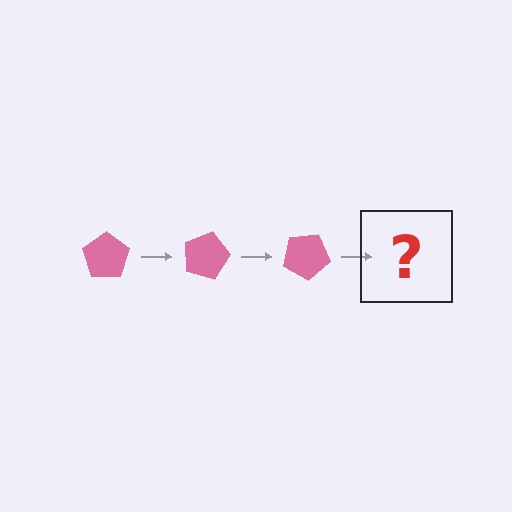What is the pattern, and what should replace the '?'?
The pattern is that the pentagon rotates 15 degrees each step. The '?' should be a pink pentagon rotated 45 degrees.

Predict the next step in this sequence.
The next step is a pink pentagon rotated 45 degrees.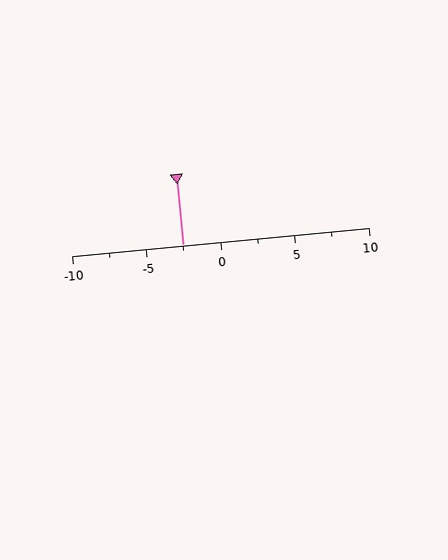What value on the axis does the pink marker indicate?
The marker indicates approximately -2.5.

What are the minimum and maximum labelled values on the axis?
The axis runs from -10 to 10.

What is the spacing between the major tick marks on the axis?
The major ticks are spaced 5 apart.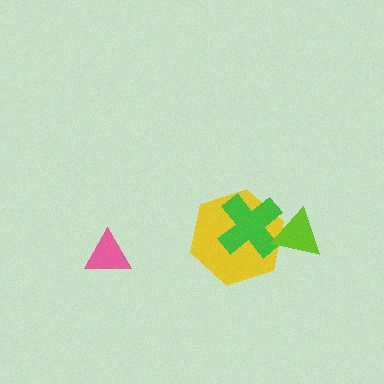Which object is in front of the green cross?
The lime triangle is in front of the green cross.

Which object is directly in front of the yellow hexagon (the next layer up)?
The green cross is directly in front of the yellow hexagon.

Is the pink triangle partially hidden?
No, no other shape covers it.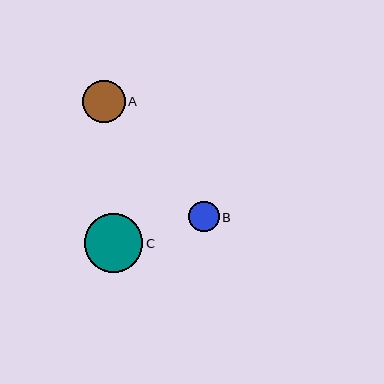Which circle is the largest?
Circle C is the largest with a size of approximately 59 pixels.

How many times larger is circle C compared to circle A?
Circle C is approximately 1.4 times the size of circle A.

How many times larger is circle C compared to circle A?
Circle C is approximately 1.4 times the size of circle A.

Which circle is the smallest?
Circle B is the smallest with a size of approximately 31 pixels.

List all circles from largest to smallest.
From largest to smallest: C, A, B.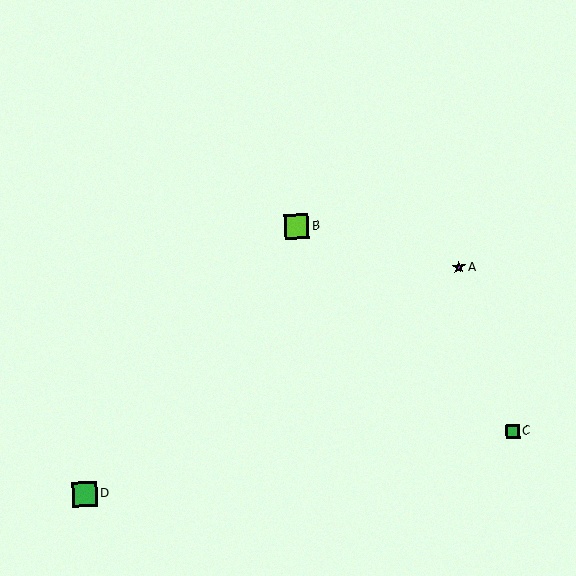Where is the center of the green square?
The center of the green square is at (512, 432).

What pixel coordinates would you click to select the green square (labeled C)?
Click at (512, 432) to select the green square C.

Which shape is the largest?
The lime square (labeled B) is the largest.